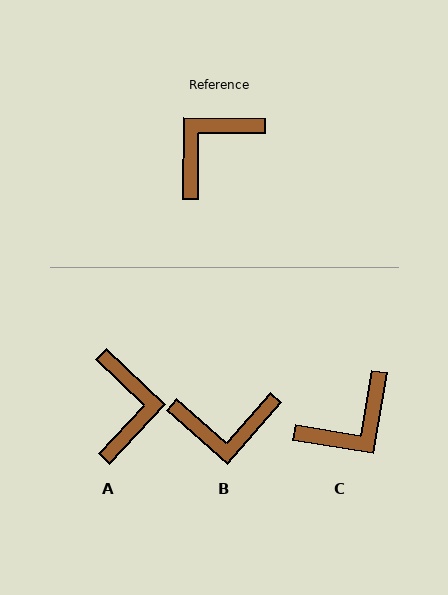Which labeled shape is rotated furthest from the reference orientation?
C, about 171 degrees away.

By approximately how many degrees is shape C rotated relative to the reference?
Approximately 171 degrees counter-clockwise.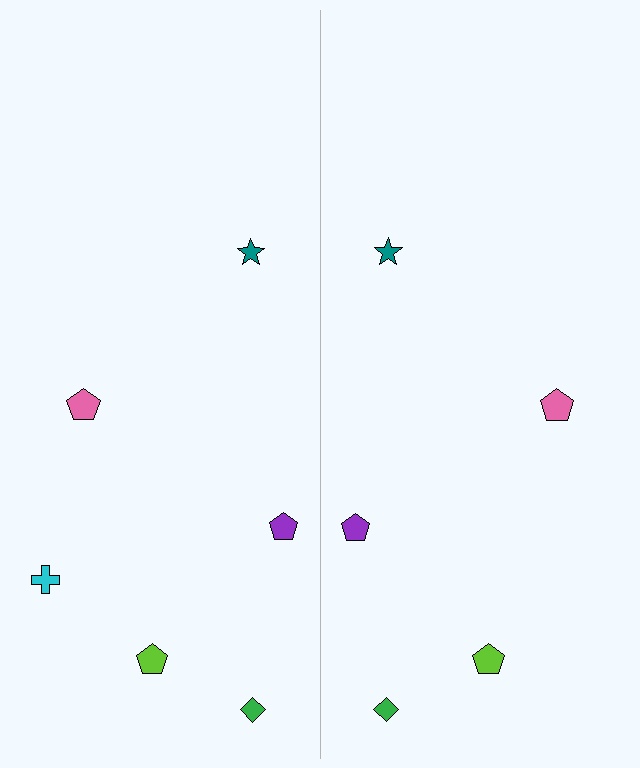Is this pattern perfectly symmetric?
No, the pattern is not perfectly symmetric. A cyan cross is missing from the right side.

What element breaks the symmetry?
A cyan cross is missing from the right side.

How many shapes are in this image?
There are 11 shapes in this image.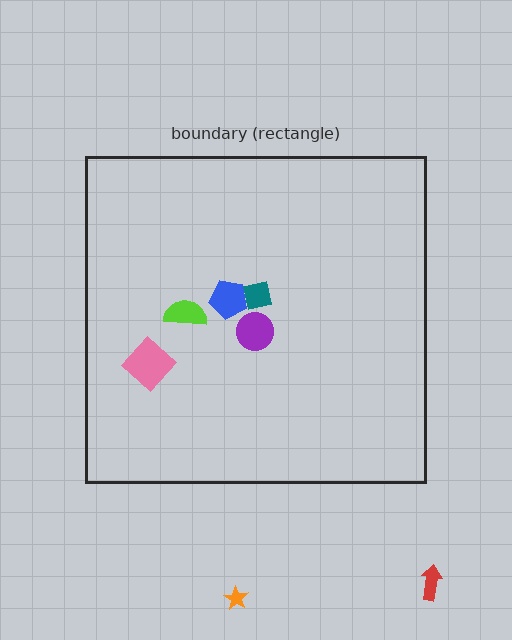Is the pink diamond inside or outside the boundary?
Inside.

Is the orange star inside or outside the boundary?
Outside.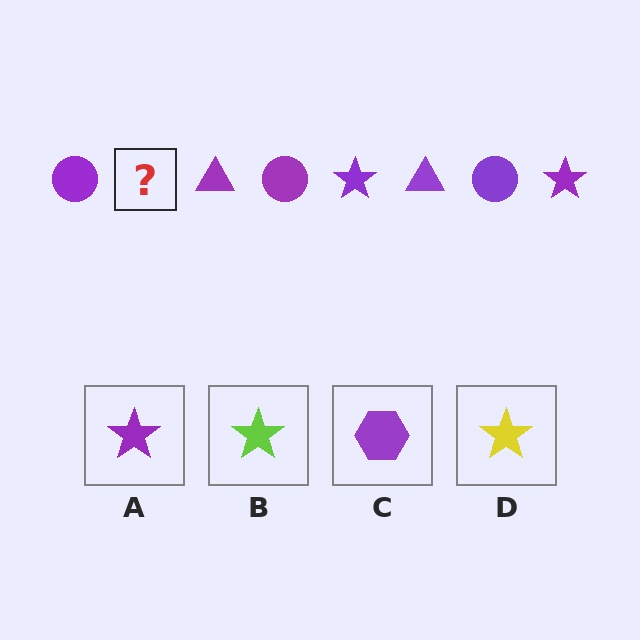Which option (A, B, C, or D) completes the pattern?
A.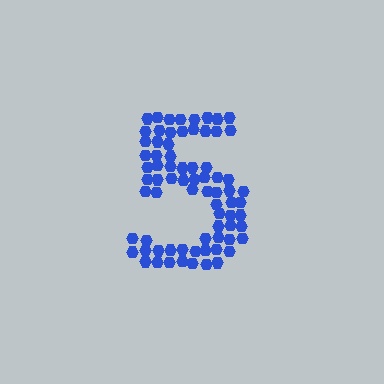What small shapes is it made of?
It is made of small hexagons.